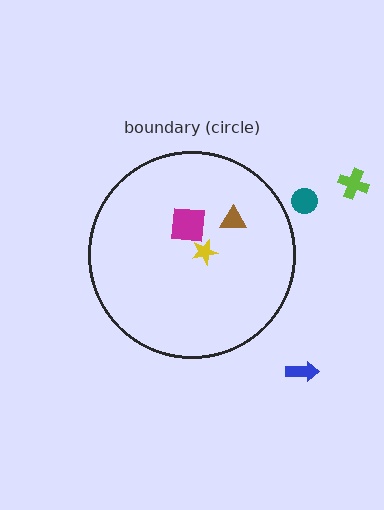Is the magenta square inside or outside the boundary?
Inside.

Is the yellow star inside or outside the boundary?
Inside.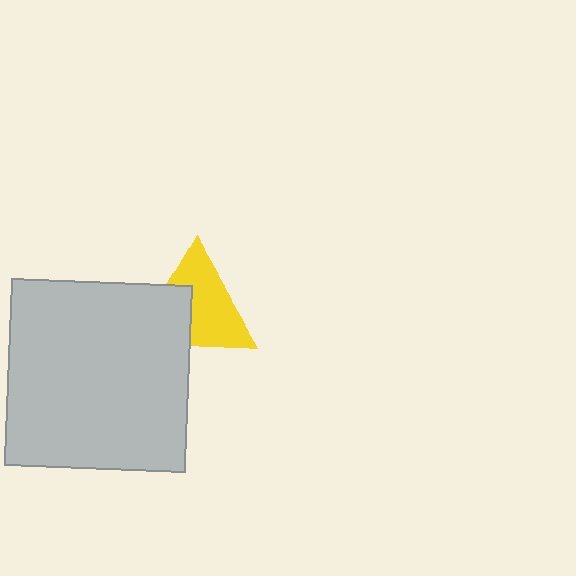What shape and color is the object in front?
The object in front is a light gray rectangle.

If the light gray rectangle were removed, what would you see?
You would see the complete yellow triangle.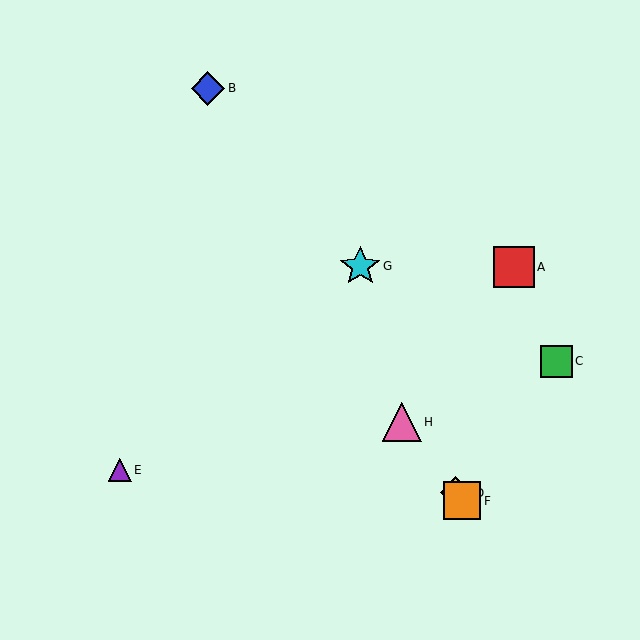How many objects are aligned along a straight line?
3 objects (D, F, H) are aligned along a straight line.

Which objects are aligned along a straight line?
Objects D, F, H are aligned along a straight line.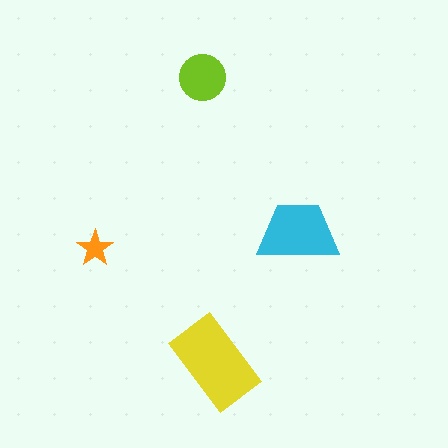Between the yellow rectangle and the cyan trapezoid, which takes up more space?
The yellow rectangle.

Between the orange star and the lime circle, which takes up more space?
The lime circle.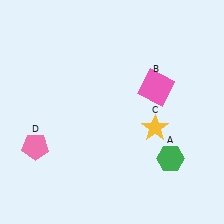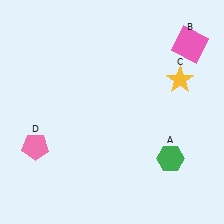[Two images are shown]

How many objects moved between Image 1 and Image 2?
2 objects moved between the two images.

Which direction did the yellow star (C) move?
The yellow star (C) moved up.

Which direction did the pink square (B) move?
The pink square (B) moved up.